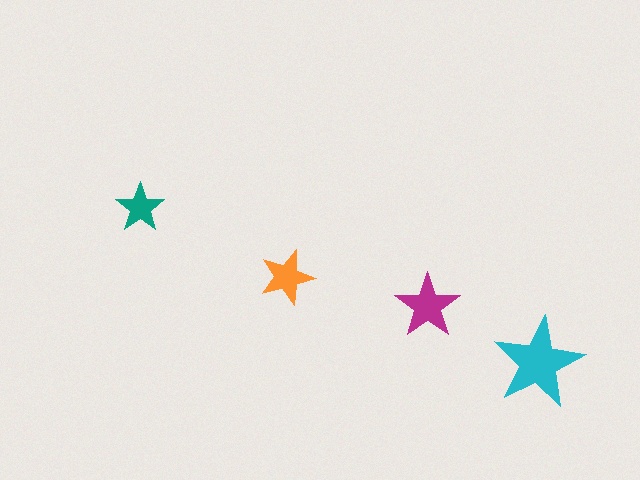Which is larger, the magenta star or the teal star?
The magenta one.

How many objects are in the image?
There are 4 objects in the image.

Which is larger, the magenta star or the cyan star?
The cyan one.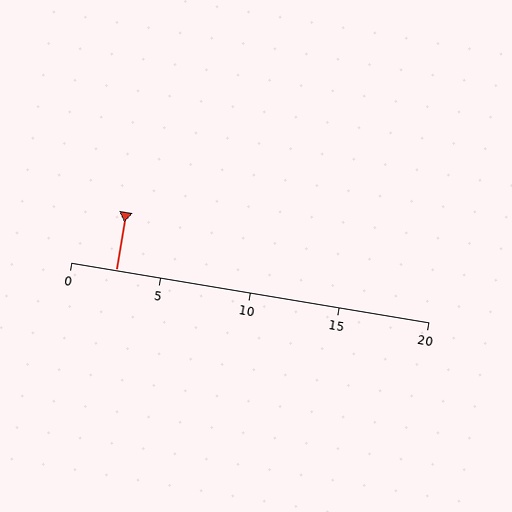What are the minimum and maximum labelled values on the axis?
The axis runs from 0 to 20.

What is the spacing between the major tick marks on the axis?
The major ticks are spaced 5 apart.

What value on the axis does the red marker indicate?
The marker indicates approximately 2.5.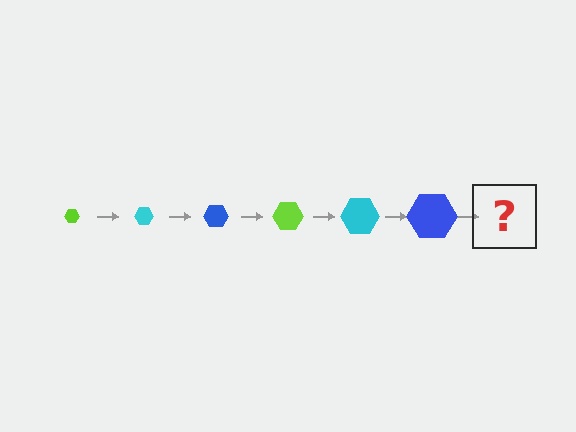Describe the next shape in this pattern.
It should be a lime hexagon, larger than the previous one.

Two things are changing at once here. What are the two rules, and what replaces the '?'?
The two rules are that the hexagon grows larger each step and the color cycles through lime, cyan, and blue. The '?' should be a lime hexagon, larger than the previous one.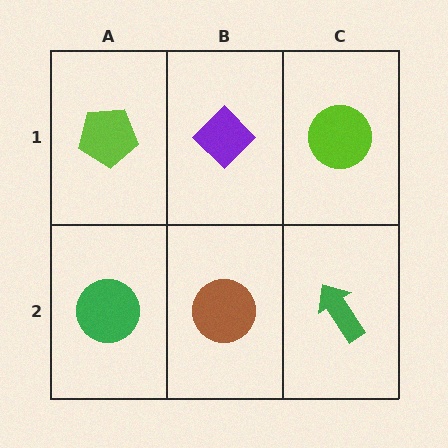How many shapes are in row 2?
3 shapes.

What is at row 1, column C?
A lime circle.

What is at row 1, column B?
A purple diamond.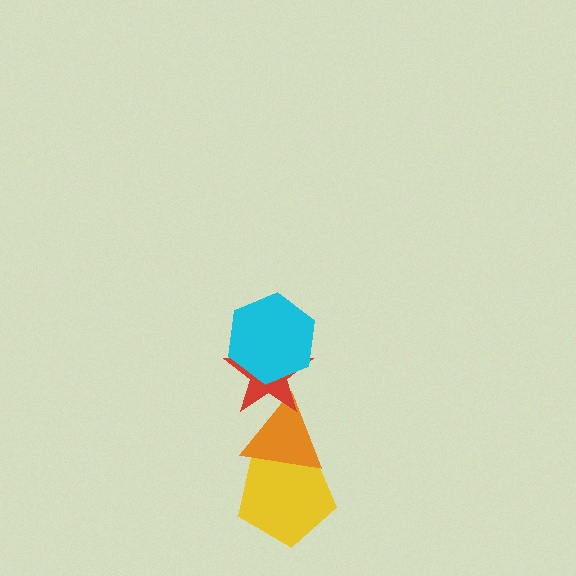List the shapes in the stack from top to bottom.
From top to bottom: the cyan hexagon, the red star, the orange triangle, the yellow pentagon.